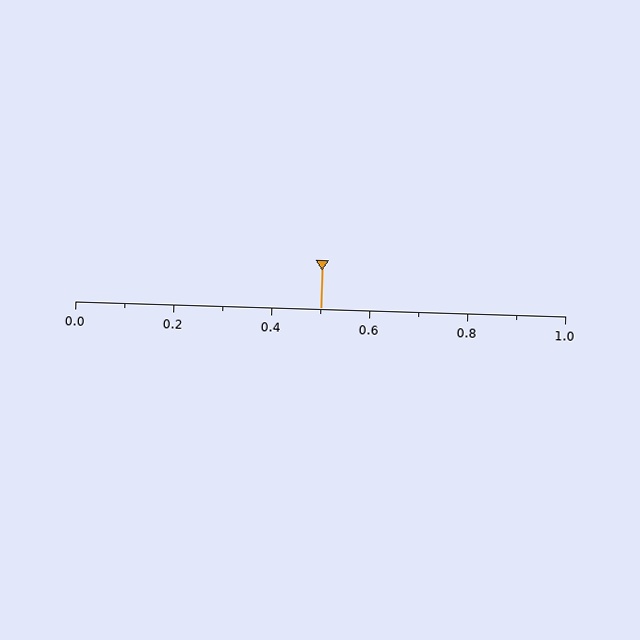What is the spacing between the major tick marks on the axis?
The major ticks are spaced 0.2 apart.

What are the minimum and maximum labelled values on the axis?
The axis runs from 0.0 to 1.0.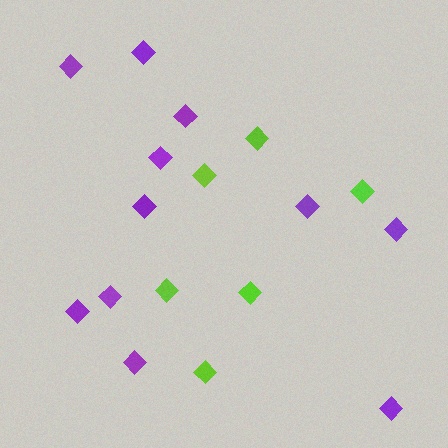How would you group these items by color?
There are 2 groups: one group of purple diamonds (11) and one group of lime diamonds (6).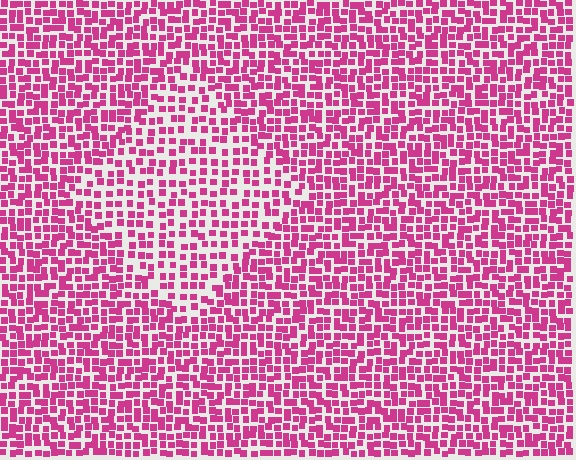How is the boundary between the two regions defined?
The boundary is defined by a change in element density (approximately 1.6x ratio). All elements are the same color, size, and shape.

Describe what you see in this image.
The image contains small magenta elements arranged at two different densities. A diamond-shaped region is visible where the elements are less densely packed than the surrounding area.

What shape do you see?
I see a diamond.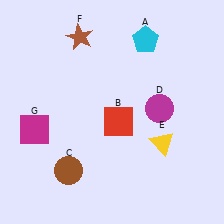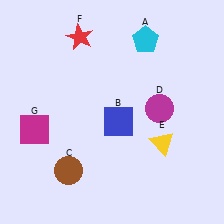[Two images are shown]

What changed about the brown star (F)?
In Image 1, F is brown. In Image 2, it changed to red.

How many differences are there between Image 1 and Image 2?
There are 2 differences between the two images.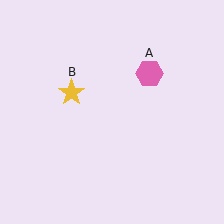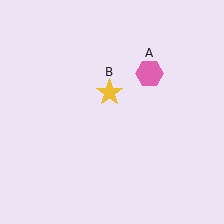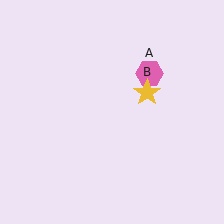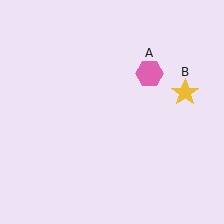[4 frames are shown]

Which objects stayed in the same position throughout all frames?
Pink hexagon (object A) remained stationary.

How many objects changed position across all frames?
1 object changed position: yellow star (object B).